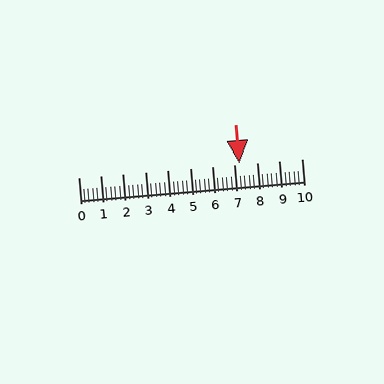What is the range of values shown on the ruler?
The ruler shows values from 0 to 10.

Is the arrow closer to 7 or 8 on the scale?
The arrow is closer to 7.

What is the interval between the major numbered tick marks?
The major tick marks are spaced 1 units apart.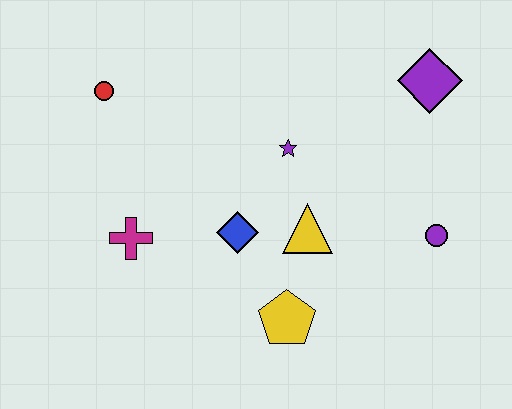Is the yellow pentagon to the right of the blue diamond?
Yes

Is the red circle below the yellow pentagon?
No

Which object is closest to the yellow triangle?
The blue diamond is closest to the yellow triangle.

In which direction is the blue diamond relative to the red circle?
The blue diamond is below the red circle.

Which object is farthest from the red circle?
The purple circle is farthest from the red circle.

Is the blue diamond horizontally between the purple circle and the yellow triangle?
No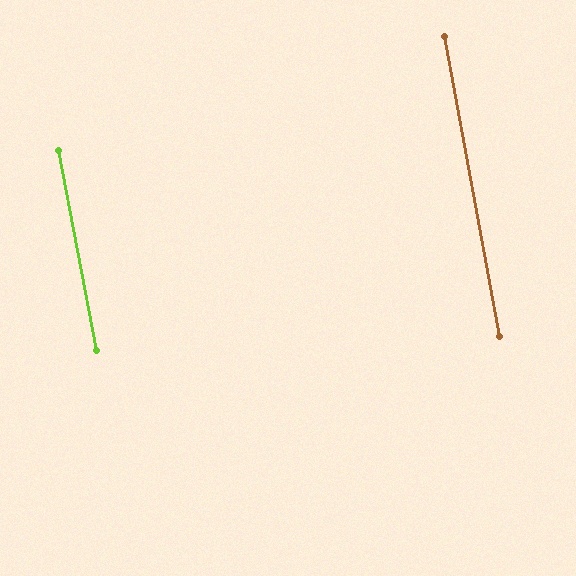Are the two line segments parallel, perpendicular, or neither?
Parallel — their directions differ by only 0.4°.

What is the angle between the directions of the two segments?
Approximately 0 degrees.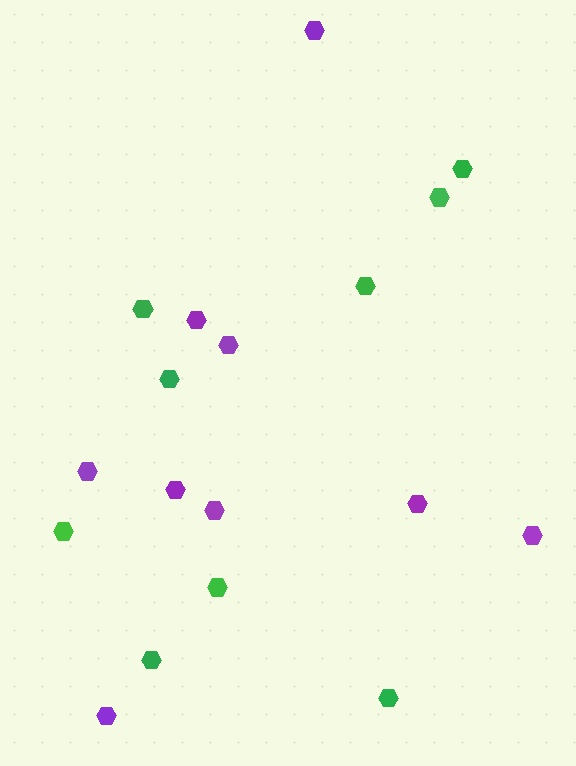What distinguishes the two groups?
There are 2 groups: one group of purple hexagons (9) and one group of green hexagons (9).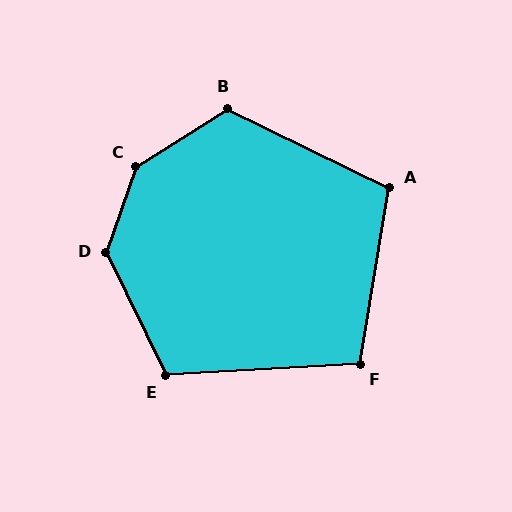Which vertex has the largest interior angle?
C, at approximately 141 degrees.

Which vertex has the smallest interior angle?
F, at approximately 103 degrees.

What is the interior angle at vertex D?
Approximately 135 degrees (obtuse).